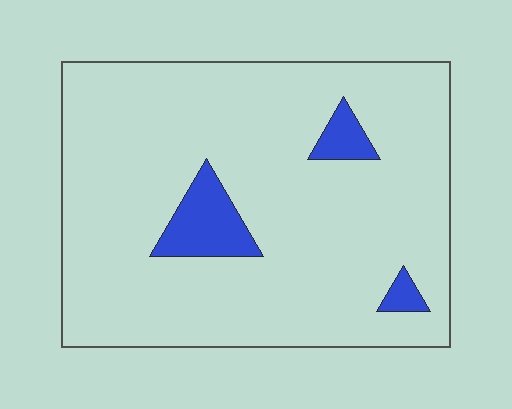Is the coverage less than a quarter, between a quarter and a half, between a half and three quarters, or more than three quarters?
Less than a quarter.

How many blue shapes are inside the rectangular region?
3.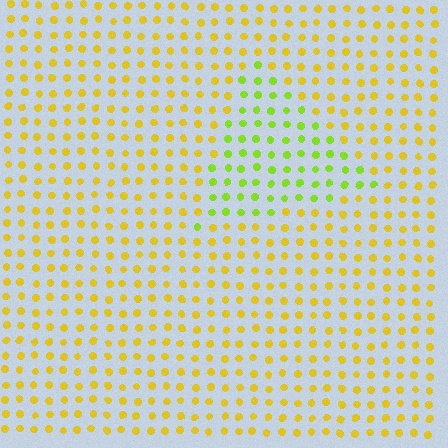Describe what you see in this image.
The image is filled with small yellow elements in a uniform arrangement. A triangle-shaped region is visible where the elements are tinted to a slightly different hue, forming a subtle color boundary.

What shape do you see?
I see a triangle.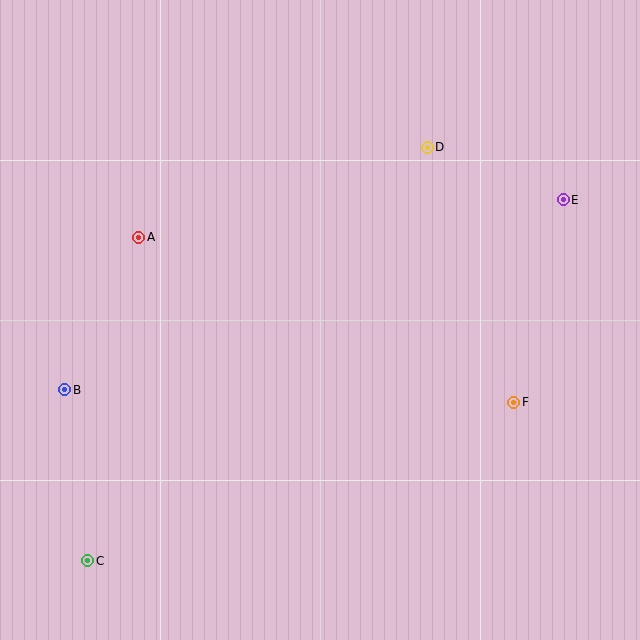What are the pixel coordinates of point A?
Point A is at (139, 237).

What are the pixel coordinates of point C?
Point C is at (88, 561).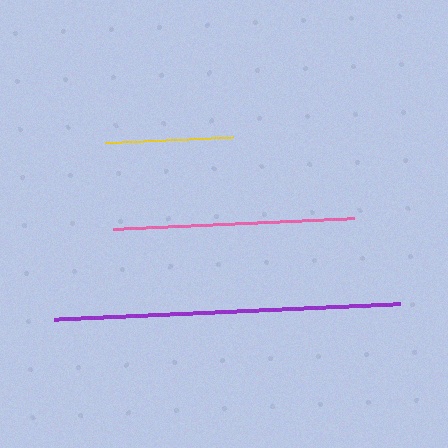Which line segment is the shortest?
The yellow line is the shortest at approximately 128 pixels.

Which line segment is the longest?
The purple line is the longest at approximately 347 pixels.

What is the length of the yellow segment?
The yellow segment is approximately 128 pixels long.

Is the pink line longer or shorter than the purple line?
The purple line is longer than the pink line.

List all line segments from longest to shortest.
From longest to shortest: purple, pink, yellow.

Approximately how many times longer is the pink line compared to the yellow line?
The pink line is approximately 1.9 times the length of the yellow line.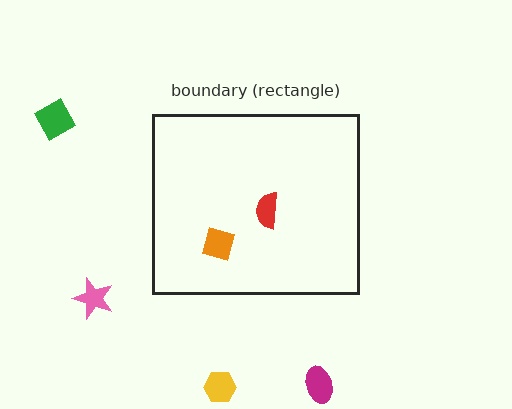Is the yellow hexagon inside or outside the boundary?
Outside.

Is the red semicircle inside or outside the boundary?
Inside.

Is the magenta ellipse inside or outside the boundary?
Outside.